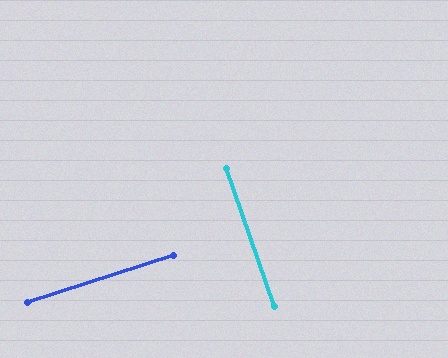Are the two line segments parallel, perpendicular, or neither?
Perpendicular — they meet at approximately 89°.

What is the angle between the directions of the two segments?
Approximately 89 degrees.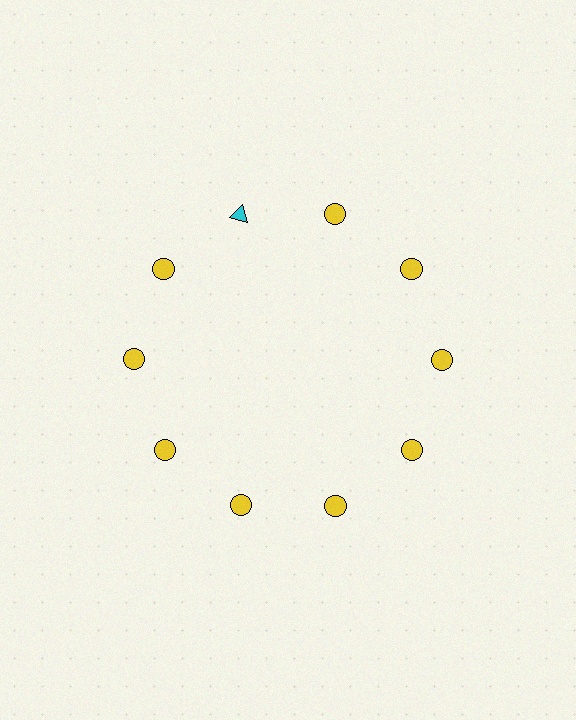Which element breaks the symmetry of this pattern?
The cyan triangle at roughly the 11 o'clock position breaks the symmetry. All other shapes are yellow circles.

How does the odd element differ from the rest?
It differs in both color (cyan instead of yellow) and shape (triangle instead of circle).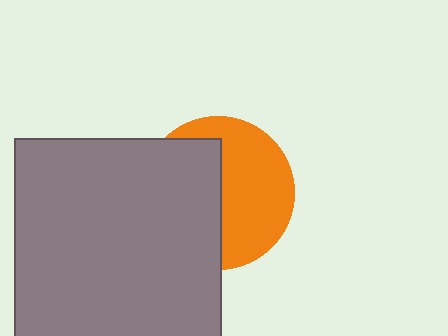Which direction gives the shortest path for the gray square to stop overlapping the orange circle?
Moving left gives the shortest separation.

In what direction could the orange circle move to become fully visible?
The orange circle could move right. That would shift it out from behind the gray square entirely.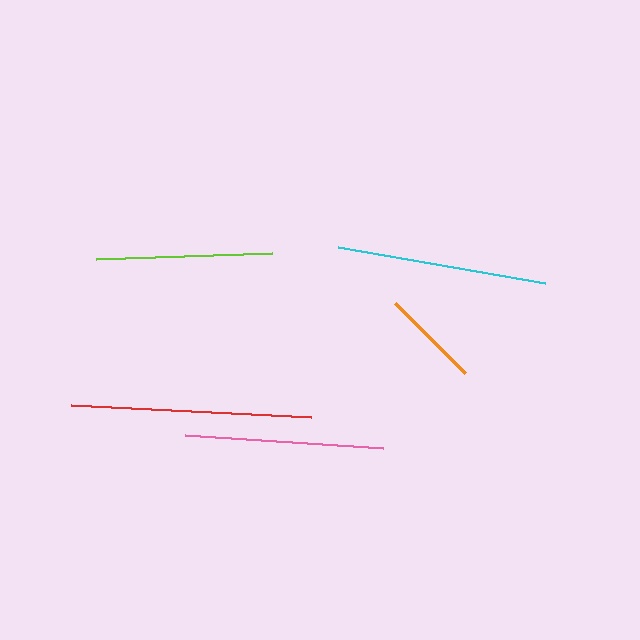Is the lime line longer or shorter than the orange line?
The lime line is longer than the orange line.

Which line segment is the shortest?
The orange line is the shortest at approximately 99 pixels.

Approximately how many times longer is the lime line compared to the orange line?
The lime line is approximately 1.8 times the length of the orange line.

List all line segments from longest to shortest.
From longest to shortest: red, cyan, pink, lime, orange.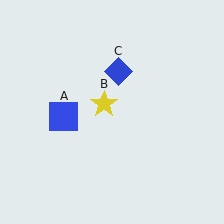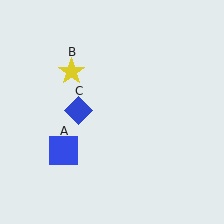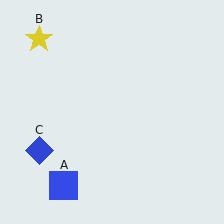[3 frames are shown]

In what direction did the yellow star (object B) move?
The yellow star (object B) moved up and to the left.